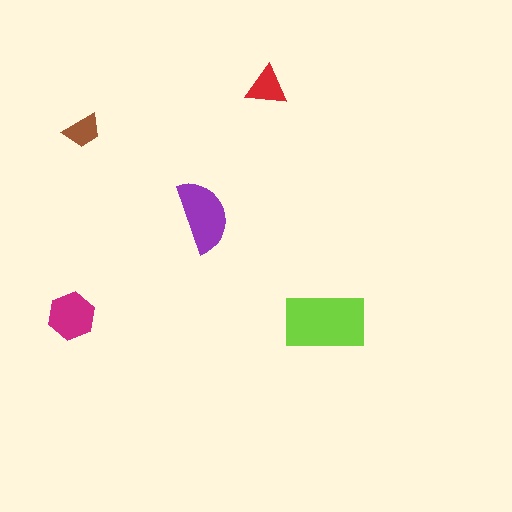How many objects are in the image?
There are 5 objects in the image.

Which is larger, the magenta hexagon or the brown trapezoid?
The magenta hexagon.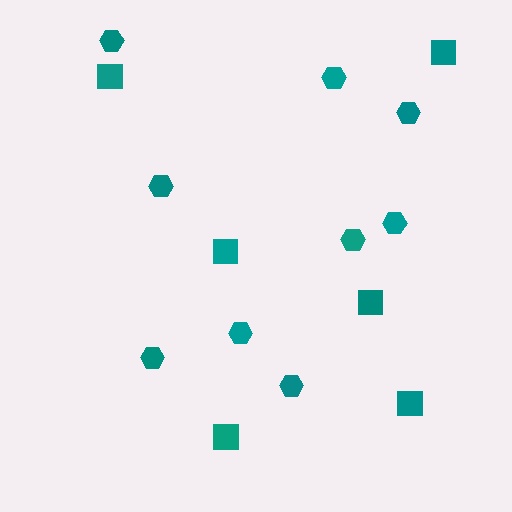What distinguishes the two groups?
There are 2 groups: one group of squares (6) and one group of hexagons (9).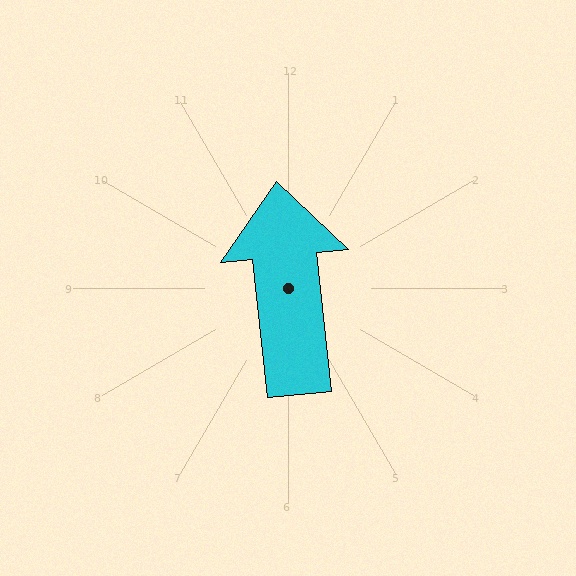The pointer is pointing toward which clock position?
Roughly 12 o'clock.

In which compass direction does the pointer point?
North.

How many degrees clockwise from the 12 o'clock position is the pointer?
Approximately 354 degrees.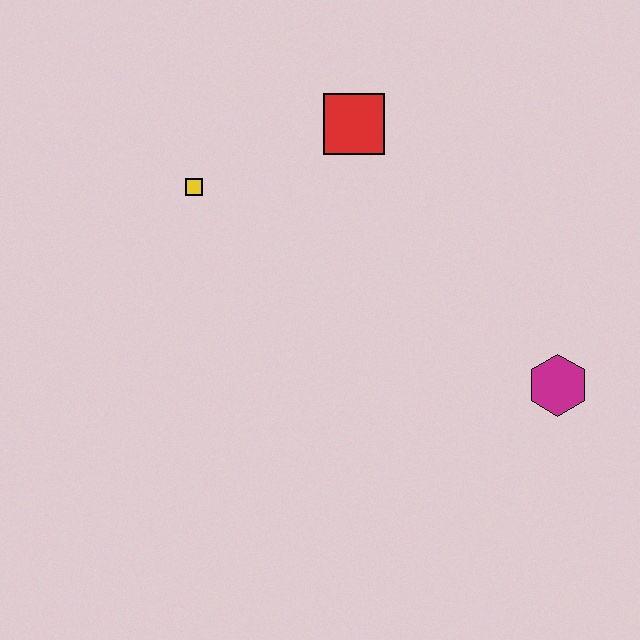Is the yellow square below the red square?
Yes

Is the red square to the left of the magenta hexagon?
Yes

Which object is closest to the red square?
The yellow square is closest to the red square.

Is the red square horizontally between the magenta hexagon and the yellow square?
Yes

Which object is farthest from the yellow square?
The magenta hexagon is farthest from the yellow square.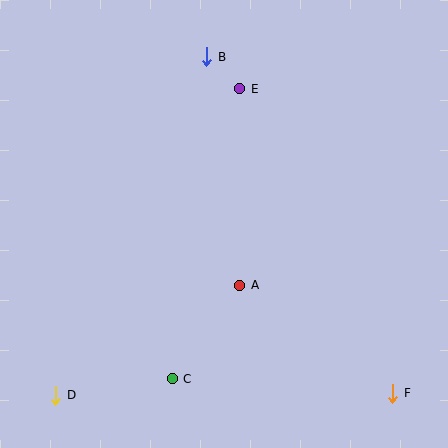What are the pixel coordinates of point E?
Point E is at (240, 89).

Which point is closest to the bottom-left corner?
Point D is closest to the bottom-left corner.